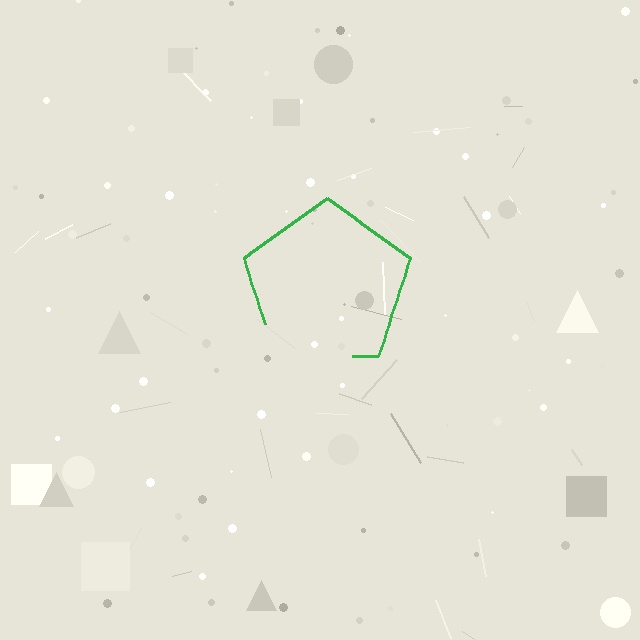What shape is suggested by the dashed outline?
The dashed outline suggests a pentagon.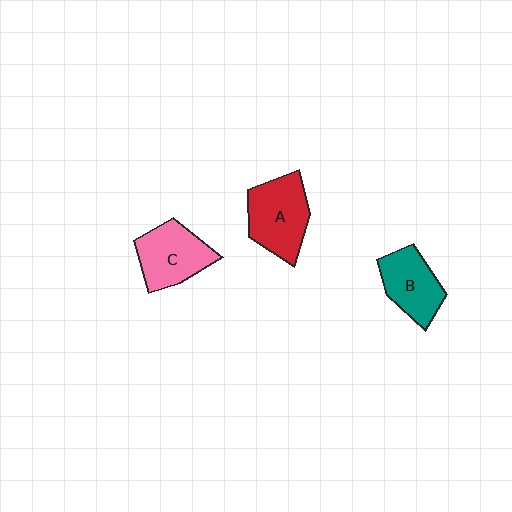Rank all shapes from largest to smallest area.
From largest to smallest: A (red), C (pink), B (teal).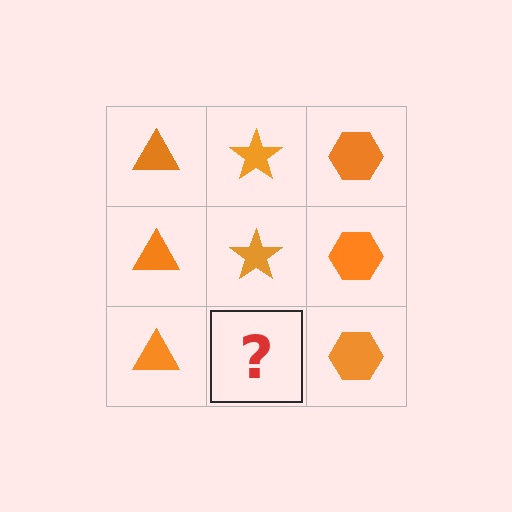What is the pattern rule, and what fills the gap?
The rule is that each column has a consistent shape. The gap should be filled with an orange star.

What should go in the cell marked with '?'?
The missing cell should contain an orange star.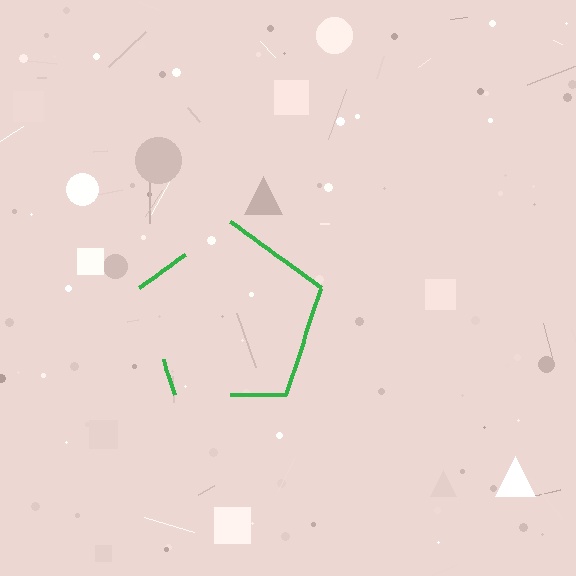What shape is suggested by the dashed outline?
The dashed outline suggests a pentagon.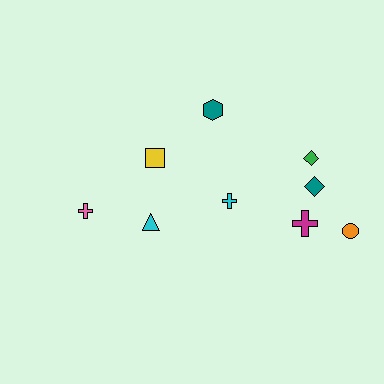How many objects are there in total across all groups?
There are 9 objects.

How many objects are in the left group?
There are 3 objects.